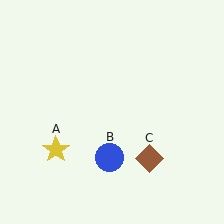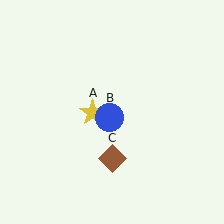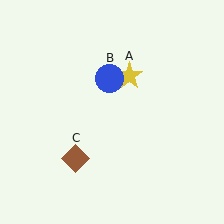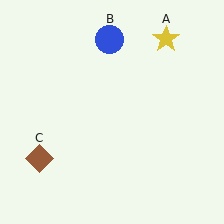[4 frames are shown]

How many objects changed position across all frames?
3 objects changed position: yellow star (object A), blue circle (object B), brown diamond (object C).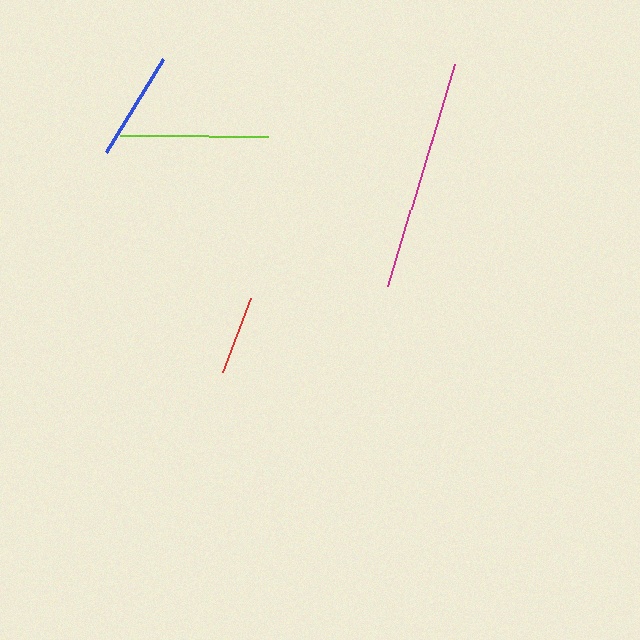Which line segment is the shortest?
The red line is the shortest at approximately 80 pixels.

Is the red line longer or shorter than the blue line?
The blue line is longer than the red line.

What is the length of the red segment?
The red segment is approximately 80 pixels long.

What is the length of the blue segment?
The blue segment is approximately 109 pixels long.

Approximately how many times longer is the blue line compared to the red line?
The blue line is approximately 1.4 times the length of the red line.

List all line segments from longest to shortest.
From longest to shortest: magenta, lime, blue, red.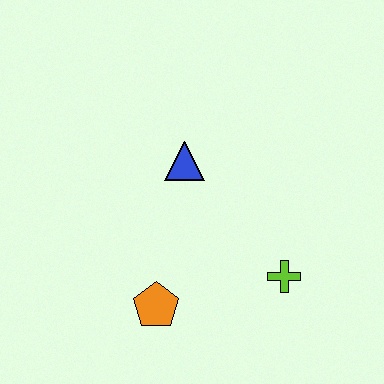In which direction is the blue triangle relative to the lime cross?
The blue triangle is above the lime cross.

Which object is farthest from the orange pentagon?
The blue triangle is farthest from the orange pentagon.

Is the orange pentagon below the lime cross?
Yes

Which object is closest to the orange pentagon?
The lime cross is closest to the orange pentagon.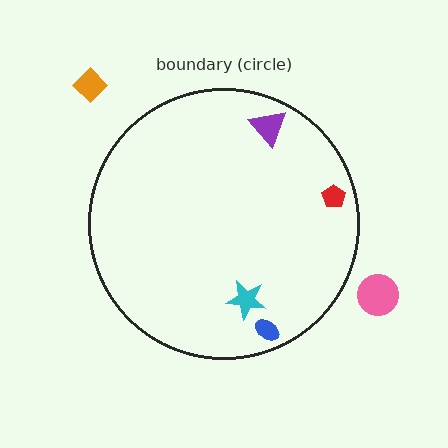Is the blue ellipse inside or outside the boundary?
Inside.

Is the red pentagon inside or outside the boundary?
Inside.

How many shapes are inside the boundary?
4 inside, 2 outside.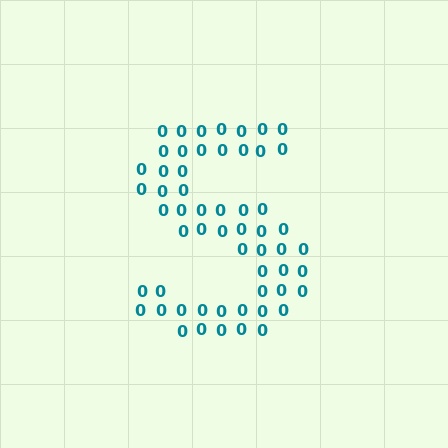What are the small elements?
The small elements are digit 0's.